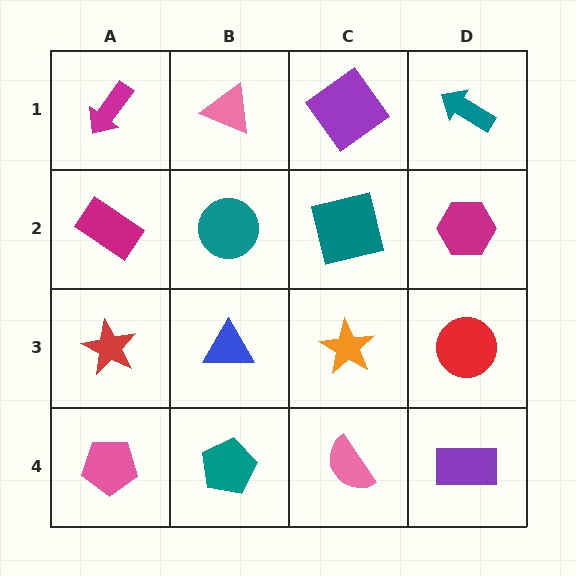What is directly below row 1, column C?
A teal square.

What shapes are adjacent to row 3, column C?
A teal square (row 2, column C), a pink semicircle (row 4, column C), a blue triangle (row 3, column B), a red circle (row 3, column D).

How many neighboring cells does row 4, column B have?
3.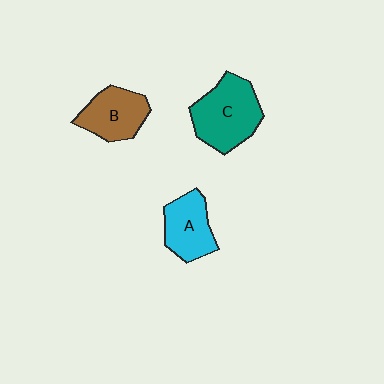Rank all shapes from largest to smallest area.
From largest to smallest: C (teal), B (brown), A (cyan).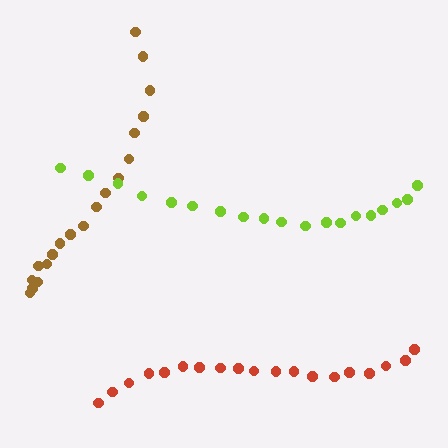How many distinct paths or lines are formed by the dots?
There are 3 distinct paths.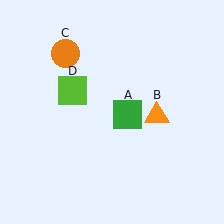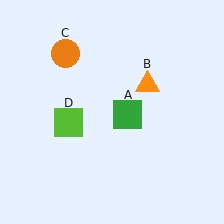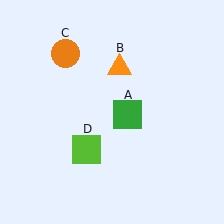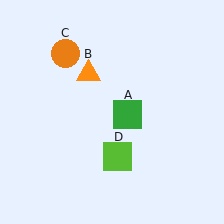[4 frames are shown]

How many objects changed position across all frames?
2 objects changed position: orange triangle (object B), lime square (object D).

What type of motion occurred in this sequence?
The orange triangle (object B), lime square (object D) rotated counterclockwise around the center of the scene.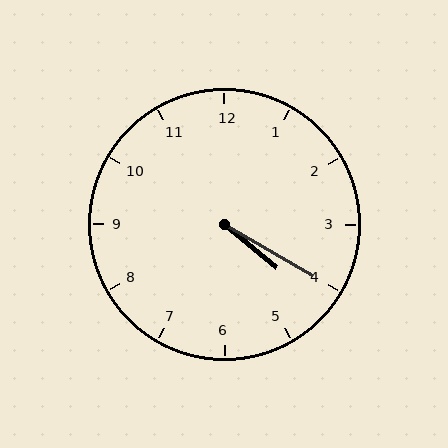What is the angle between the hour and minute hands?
Approximately 10 degrees.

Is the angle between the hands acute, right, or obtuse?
It is acute.